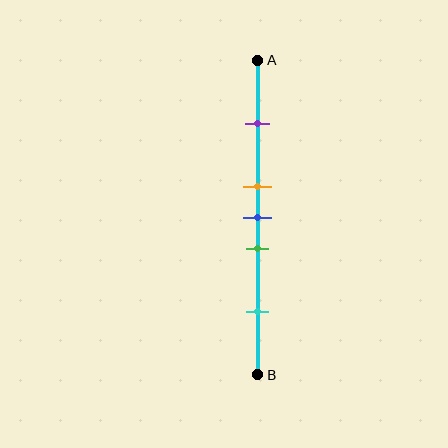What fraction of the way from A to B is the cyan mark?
The cyan mark is approximately 80% (0.8) of the way from A to B.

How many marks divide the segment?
There are 5 marks dividing the segment.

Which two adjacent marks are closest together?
The orange and blue marks are the closest adjacent pair.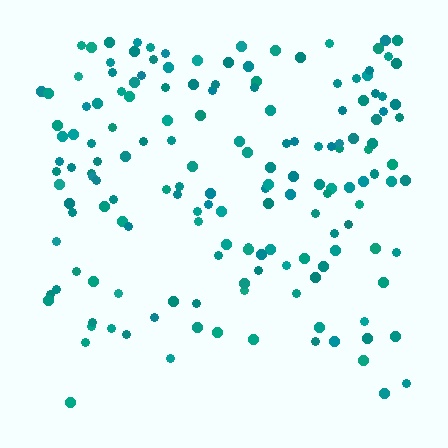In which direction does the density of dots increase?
From bottom to top, with the top side densest.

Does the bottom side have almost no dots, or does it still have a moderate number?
Still a moderate number, just noticeably fewer than the top.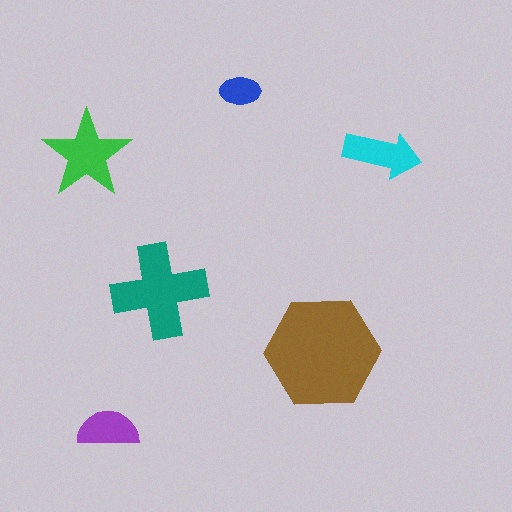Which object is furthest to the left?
The green star is leftmost.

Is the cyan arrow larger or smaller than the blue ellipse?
Larger.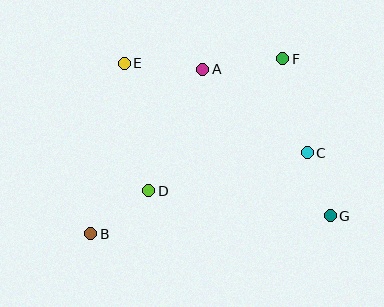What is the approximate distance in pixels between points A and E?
The distance between A and E is approximately 79 pixels.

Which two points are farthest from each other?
Points B and F are farthest from each other.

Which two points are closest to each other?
Points C and G are closest to each other.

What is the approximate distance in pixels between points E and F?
The distance between E and F is approximately 158 pixels.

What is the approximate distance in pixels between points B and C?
The distance between B and C is approximately 231 pixels.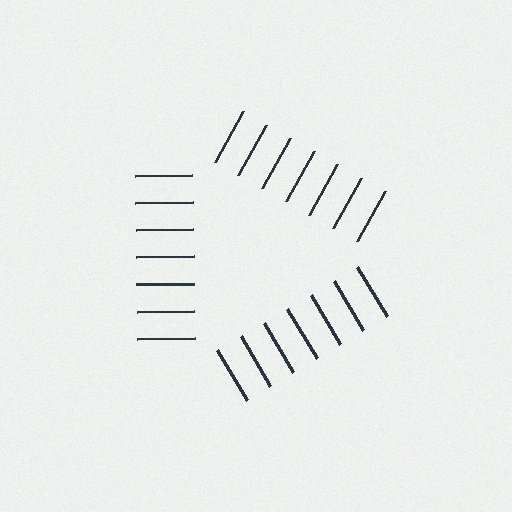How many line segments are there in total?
21 — 7 along each of the 3 edges.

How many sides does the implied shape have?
3 sides — the line-ends trace a triangle.